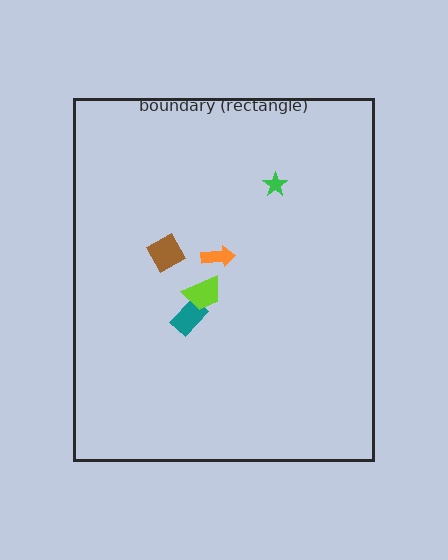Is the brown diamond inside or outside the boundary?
Inside.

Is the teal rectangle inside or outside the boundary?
Inside.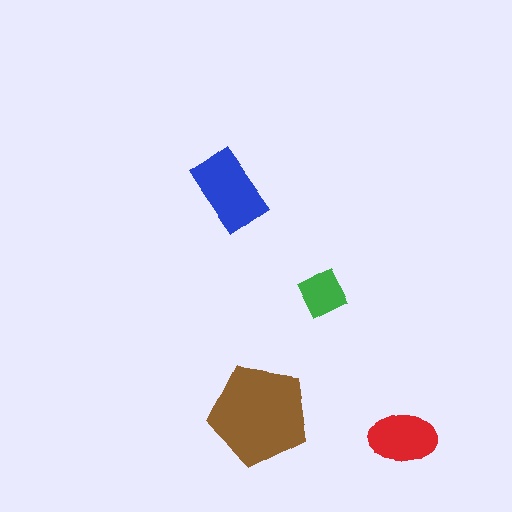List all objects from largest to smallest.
The brown pentagon, the blue rectangle, the red ellipse, the green diamond.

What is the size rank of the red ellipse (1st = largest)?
3rd.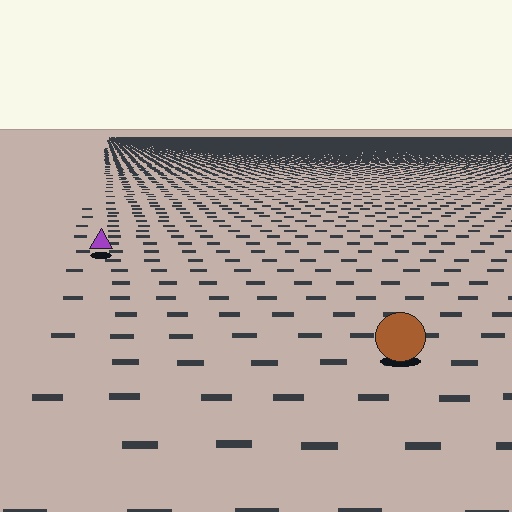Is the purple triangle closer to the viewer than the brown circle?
No. The brown circle is closer — you can tell from the texture gradient: the ground texture is coarser near it.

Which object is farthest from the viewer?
The purple triangle is farthest from the viewer. It appears smaller and the ground texture around it is denser.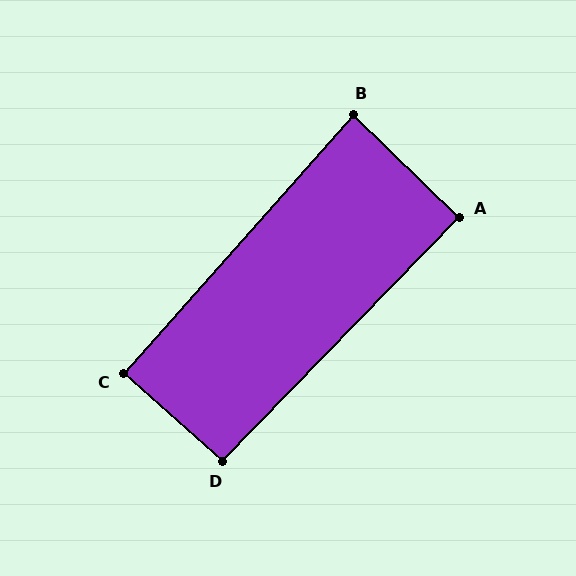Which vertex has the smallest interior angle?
B, at approximately 88 degrees.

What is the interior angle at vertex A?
Approximately 90 degrees (approximately right).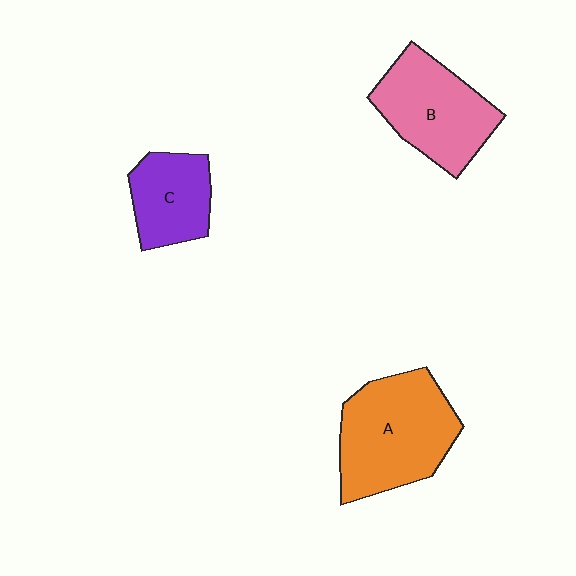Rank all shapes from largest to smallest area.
From largest to smallest: A (orange), B (pink), C (purple).